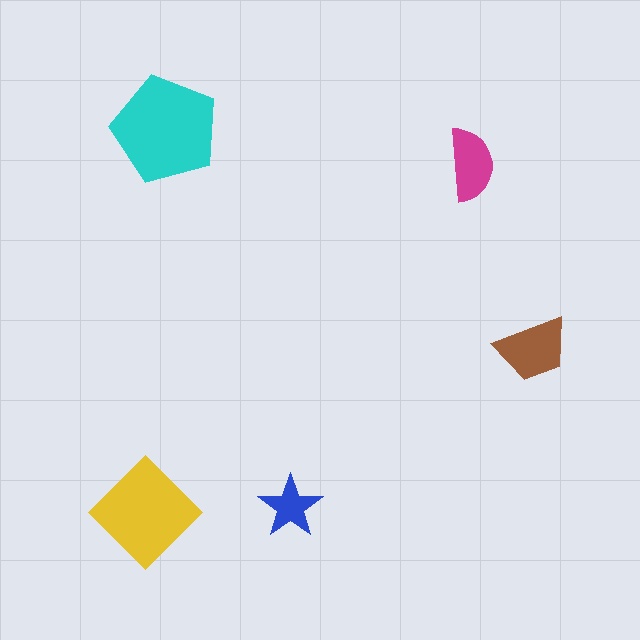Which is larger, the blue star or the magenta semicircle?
The magenta semicircle.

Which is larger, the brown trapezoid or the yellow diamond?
The yellow diamond.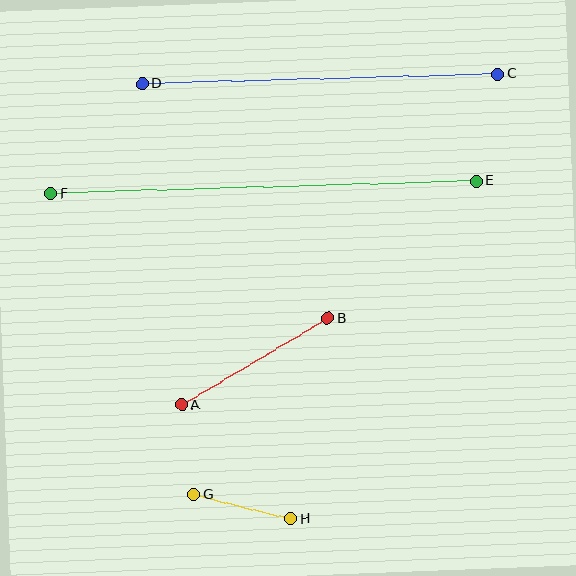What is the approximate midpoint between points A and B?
The midpoint is at approximately (255, 362) pixels.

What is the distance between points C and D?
The distance is approximately 356 pixels.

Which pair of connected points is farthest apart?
Points E and F are farthest apart.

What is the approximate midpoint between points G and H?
The midpoint is at approximately (242, 507) pixels.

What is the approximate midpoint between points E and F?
The midpoint is at approximately (264, 187) pixels.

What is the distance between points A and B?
The distance is approximately 170 pixels.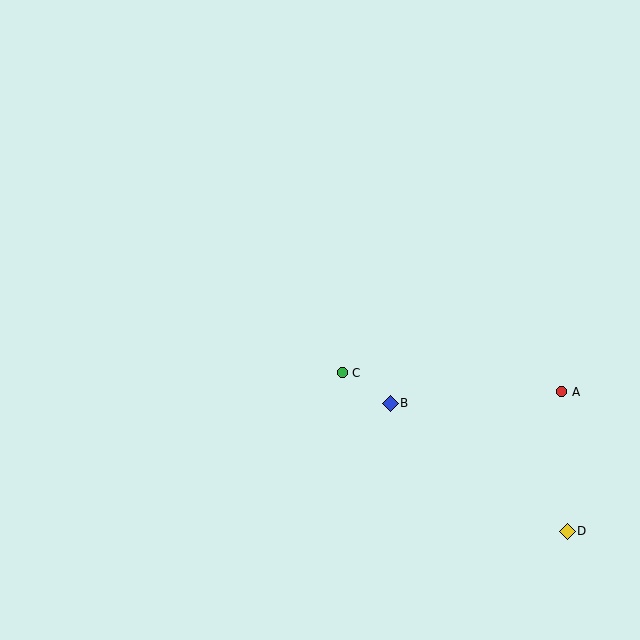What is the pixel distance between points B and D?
The distance between B and D is 218 pixels.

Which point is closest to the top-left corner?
Point C is closest to the top-left corner.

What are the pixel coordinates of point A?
Point A is at (562, 392).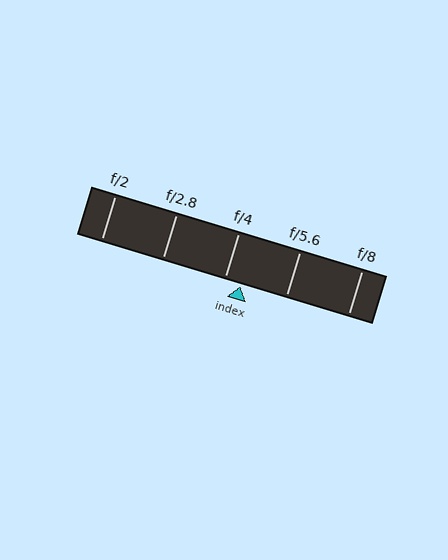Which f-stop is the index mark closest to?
The index mark is closest to f/4.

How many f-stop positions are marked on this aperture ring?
There are 5 f-stop positions marked.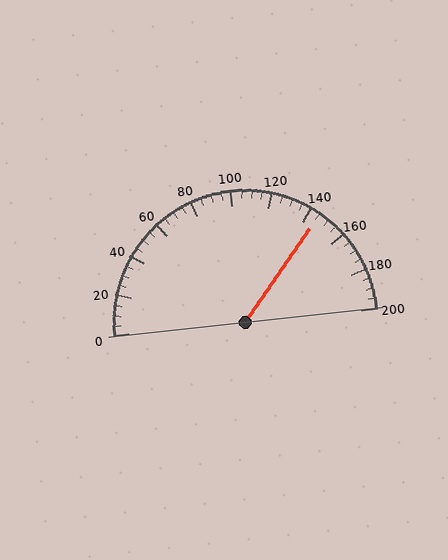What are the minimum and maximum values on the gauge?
The gauge ranges from 0 to 200.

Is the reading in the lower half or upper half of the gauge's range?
The reading is in the upper half of the range (0 to 200).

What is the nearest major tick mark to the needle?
The nearest major tick mark is 140.